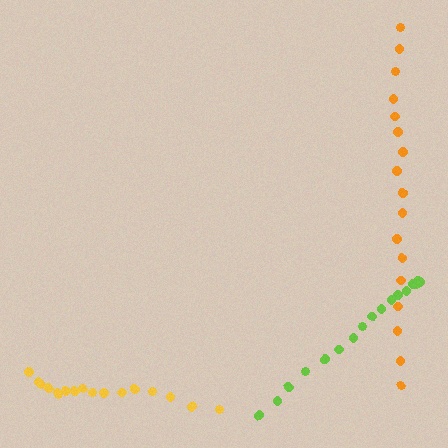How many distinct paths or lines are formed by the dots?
There are 3 distinct paths.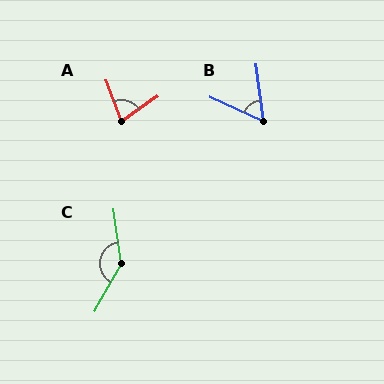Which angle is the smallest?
B, at approximately 58 degrees.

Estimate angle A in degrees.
Approximately 76 degrees.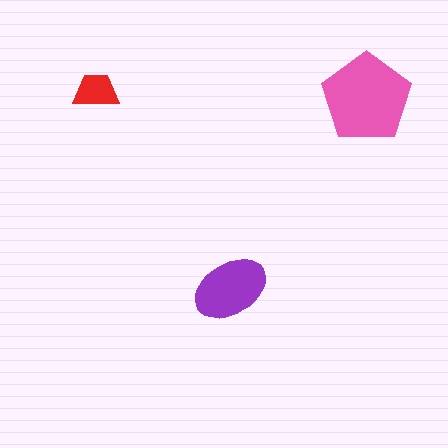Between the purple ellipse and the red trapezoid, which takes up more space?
The purple ellipse.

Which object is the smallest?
The red trapezoid.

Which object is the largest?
The pink pentagon.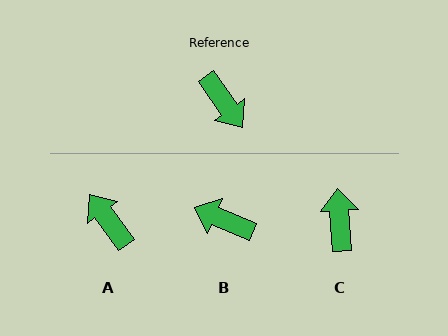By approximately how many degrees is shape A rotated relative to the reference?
Approximately 180 degrees clockwise.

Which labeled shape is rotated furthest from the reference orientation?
A, about 180 degrees away.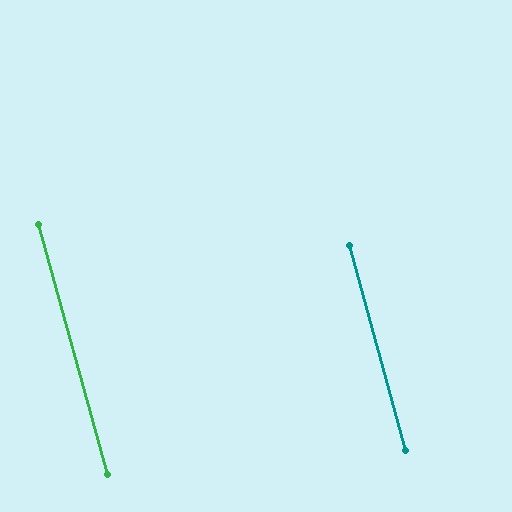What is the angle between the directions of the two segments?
Approximately 0 degrees.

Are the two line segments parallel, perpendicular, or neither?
Parallel — their directions differ by only 0.2°.